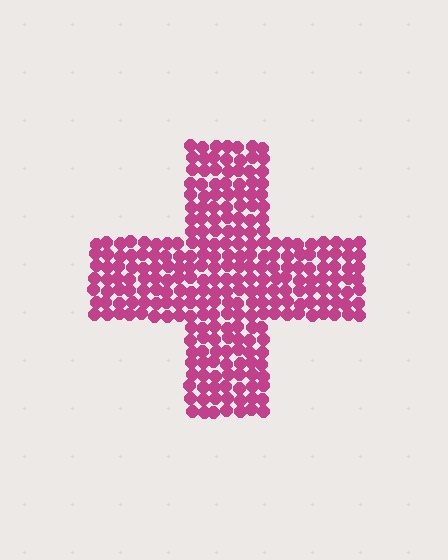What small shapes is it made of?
It is made of small circles.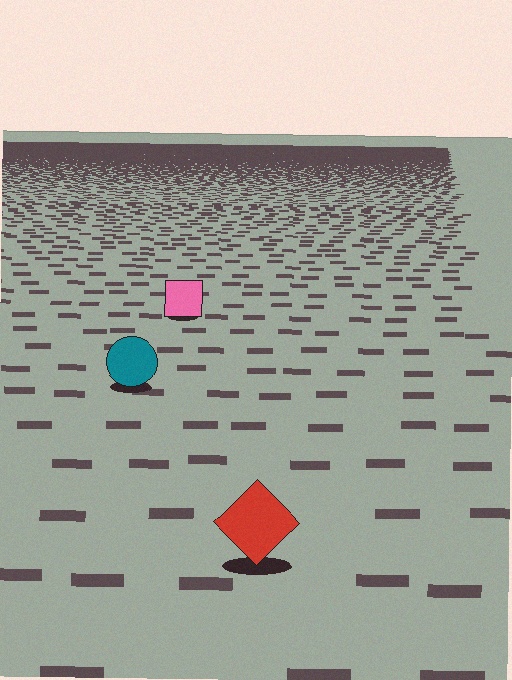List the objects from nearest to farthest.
From nearest to farthest: the red diamond, the teal circle, the pink square.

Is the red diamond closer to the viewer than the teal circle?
Yes. The red diamond is closer — you can tell from the texture gradient: the ground texture is coarser near it.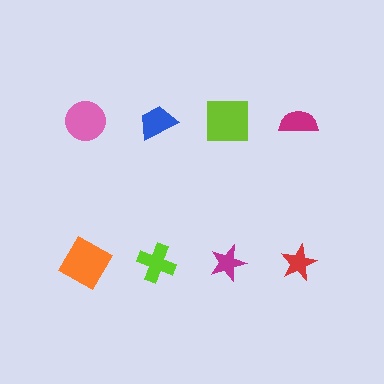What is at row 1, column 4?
A magenta semicircle.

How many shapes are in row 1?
4 shapes.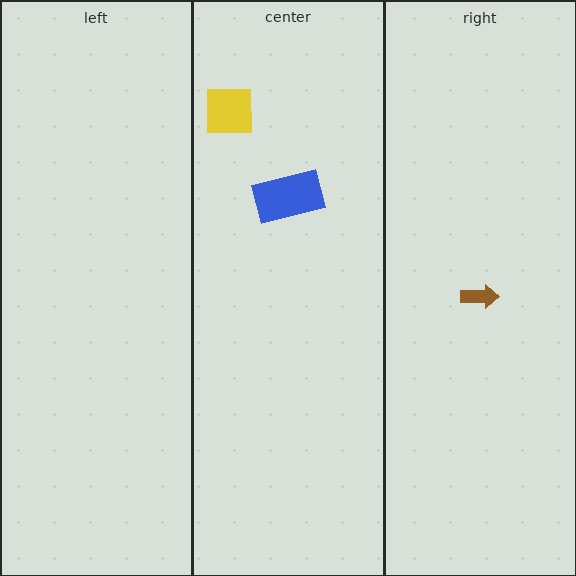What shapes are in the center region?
The yellow square, the blue rectangle.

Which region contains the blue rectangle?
The center region.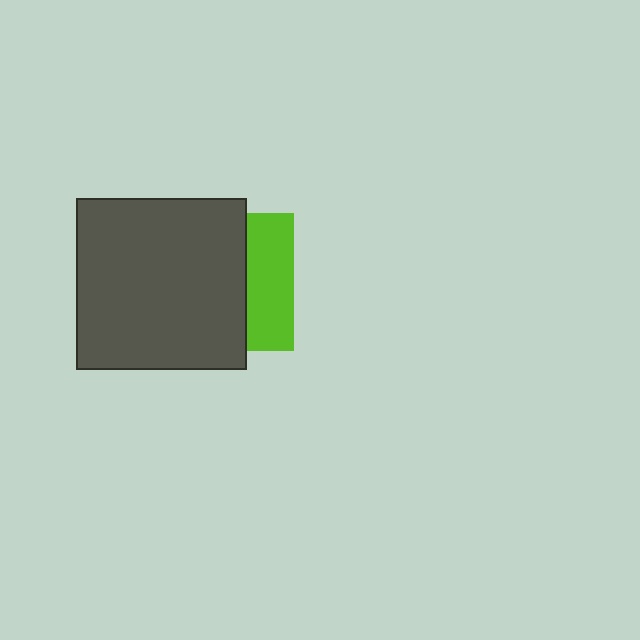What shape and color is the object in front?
The object in front is a dark gray square.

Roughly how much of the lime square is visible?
A small part of it is visible (roughly 33%).